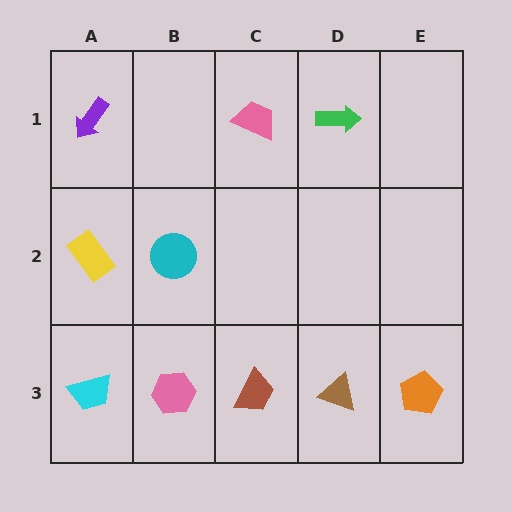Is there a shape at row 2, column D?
No, that cell is empty.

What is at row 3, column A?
A cyan trapezoid.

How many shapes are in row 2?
2 shapes.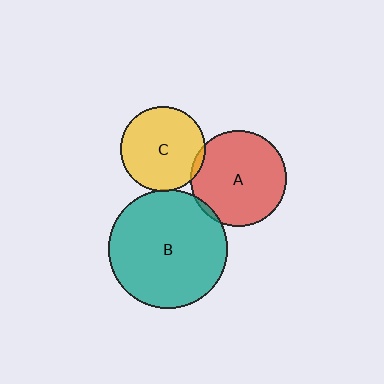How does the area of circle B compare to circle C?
Approximately 2.0 times.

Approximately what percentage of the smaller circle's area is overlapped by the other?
Approximately 5%.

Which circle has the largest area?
Circle B (teal).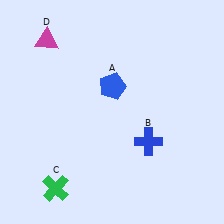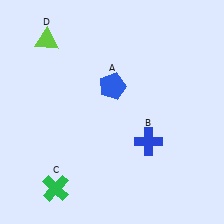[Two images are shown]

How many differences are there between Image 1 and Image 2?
There is 1 difference between the two images.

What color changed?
The triangle (D) changed from magenta in Image 1 to lime in Image 2.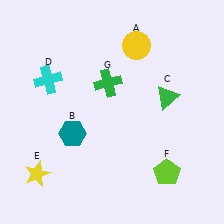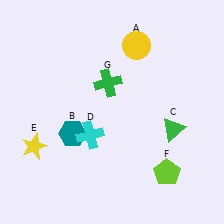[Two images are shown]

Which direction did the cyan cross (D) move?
The cyan cross (D) moved down.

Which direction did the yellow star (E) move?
The yellow star (E) moved up.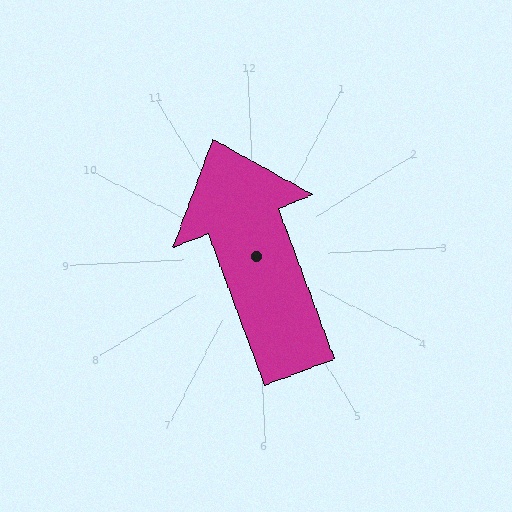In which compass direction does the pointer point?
North.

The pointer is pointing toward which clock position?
Roughly 11 o'clock.